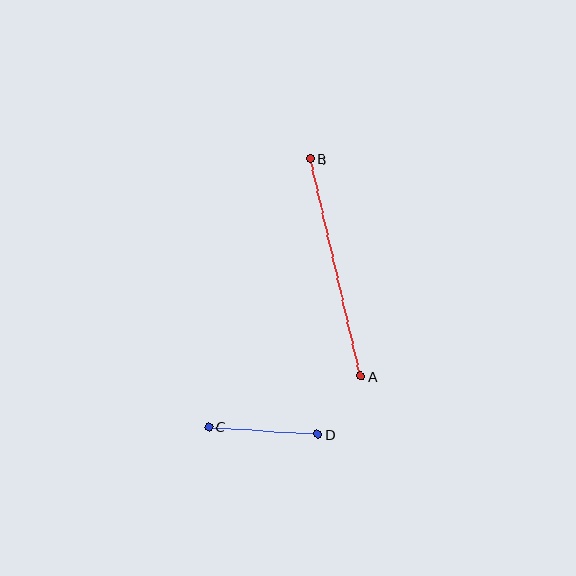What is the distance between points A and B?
The distance is approximately 224 pixels.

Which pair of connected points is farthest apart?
Points A and B are farthest apart.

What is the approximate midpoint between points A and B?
The midpoint is at approximately (336, 268) pixels.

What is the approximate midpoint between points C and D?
The midpoint is at approximately (263, 430) pixels.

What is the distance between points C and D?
The distance is approximately 110 pixels.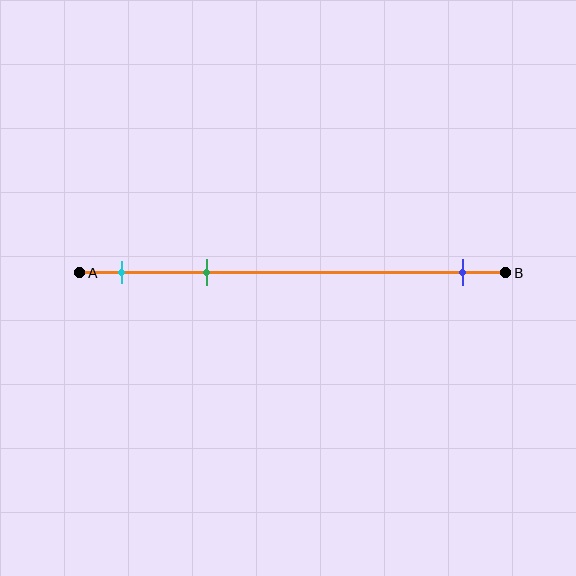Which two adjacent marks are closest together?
The cyan and green marks are the closest adjacent pair.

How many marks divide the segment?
There are 3 marks dividing the segment.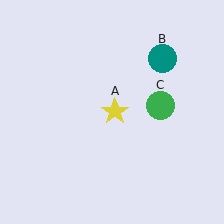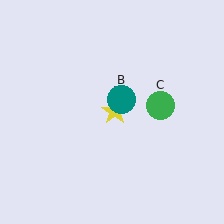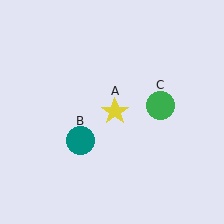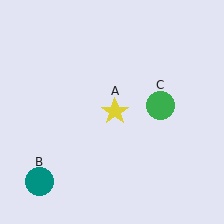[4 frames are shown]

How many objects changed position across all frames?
1 object changed position: teal circle (object B).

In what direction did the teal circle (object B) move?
The teal circle (object B) moved down and to the left.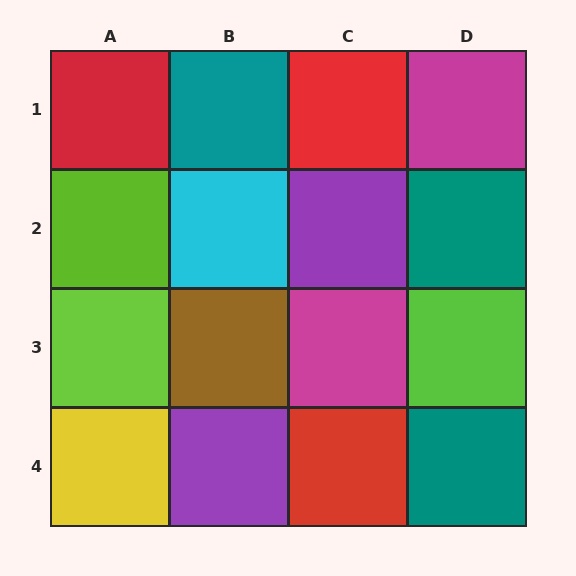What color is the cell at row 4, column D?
Teal.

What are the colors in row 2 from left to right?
Lime, cyan, purple, teal.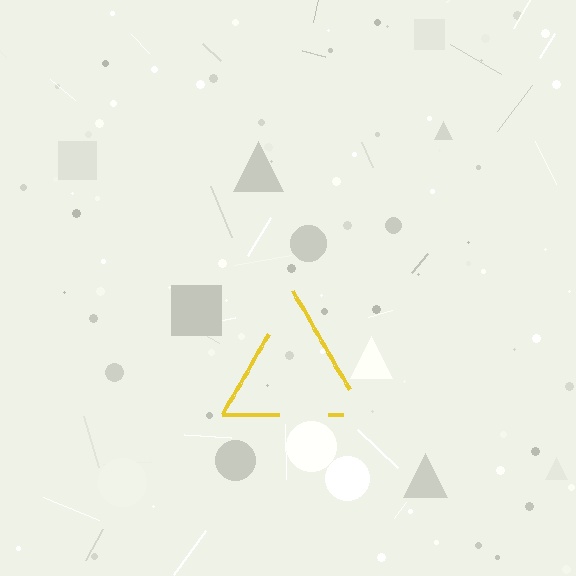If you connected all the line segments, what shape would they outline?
They would outline a triangle.